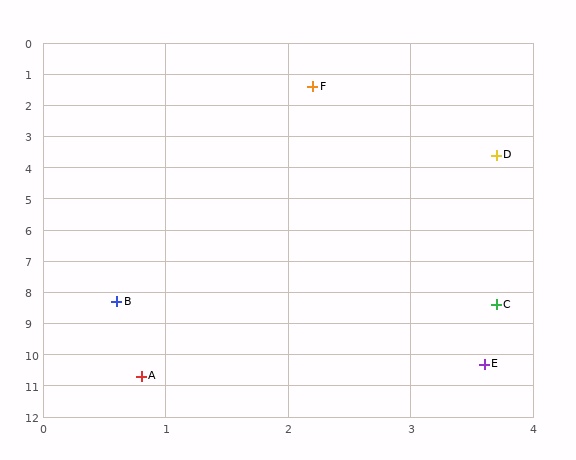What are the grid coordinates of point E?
Point E is at approximately (3.6, 10.3).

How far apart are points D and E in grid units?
Points D and E are about 6.7 grid units apart.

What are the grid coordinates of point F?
Point F is at approximately (2.2, 1.4).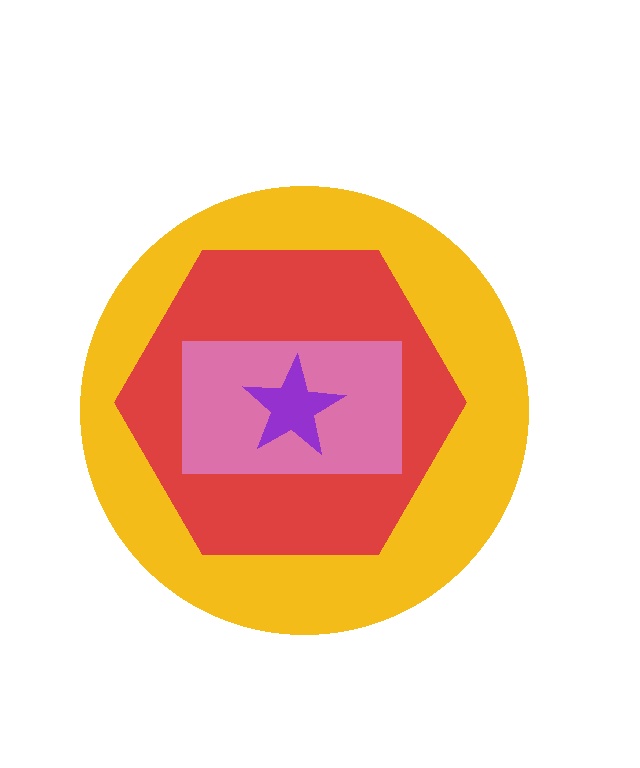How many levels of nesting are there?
4.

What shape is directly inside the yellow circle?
The red hexagon.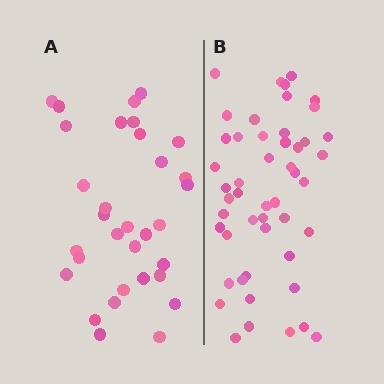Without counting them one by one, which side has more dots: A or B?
Region B (the right region) has more dots.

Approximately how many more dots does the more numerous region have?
Region B has approximately 15 more dots than region A.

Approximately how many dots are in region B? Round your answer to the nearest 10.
About 50 dots. (The exact count is 49, which rounds to 50.)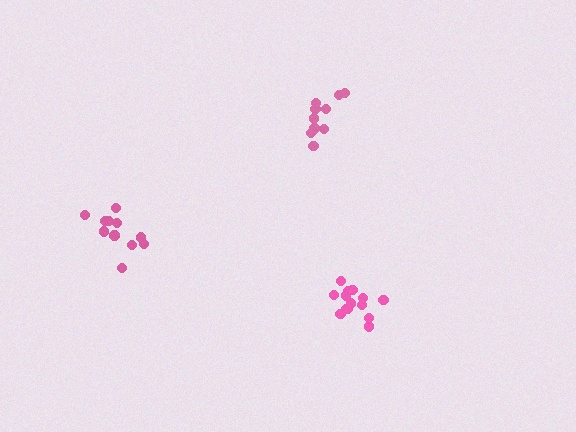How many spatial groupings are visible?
There are 3 spatial groupings.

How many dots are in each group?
Group 1: 11 dots, Group 2: 14 dots, Group 3: 11 dots (36 total).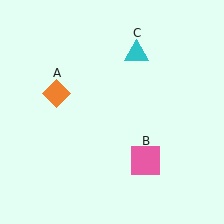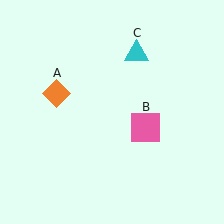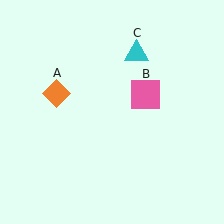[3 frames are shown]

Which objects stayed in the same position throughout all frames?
Orange diamond (object A) and cyan triangle (object C) remained stationary.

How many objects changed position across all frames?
1 object changed position: pink square (object B).